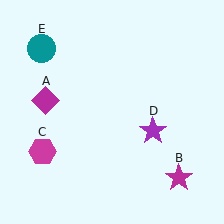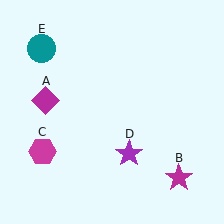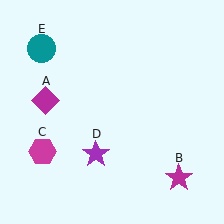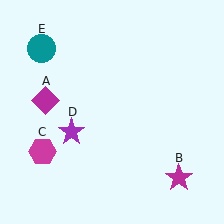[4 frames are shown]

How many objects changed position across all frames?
1 object changed position: purple star (object D).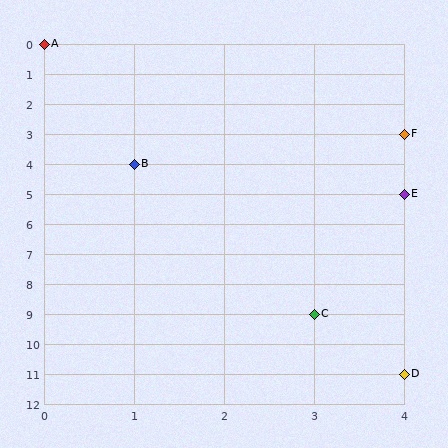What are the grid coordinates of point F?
Point F is at grid coordinates (4, 3).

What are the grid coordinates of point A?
Point A is at grid coordinates (0, 0).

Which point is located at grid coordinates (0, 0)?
Point A is at (0, 0).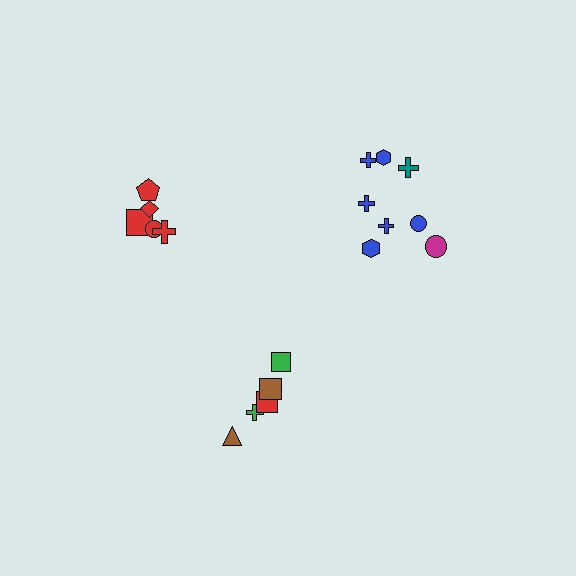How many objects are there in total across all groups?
There are 18 objects.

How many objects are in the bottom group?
There are 5 objects.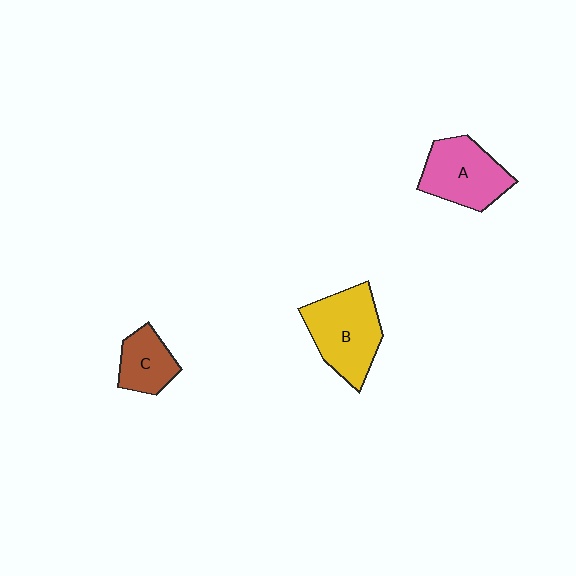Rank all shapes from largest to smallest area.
From largest to smallest: B (yellow), A (pink), C (brown).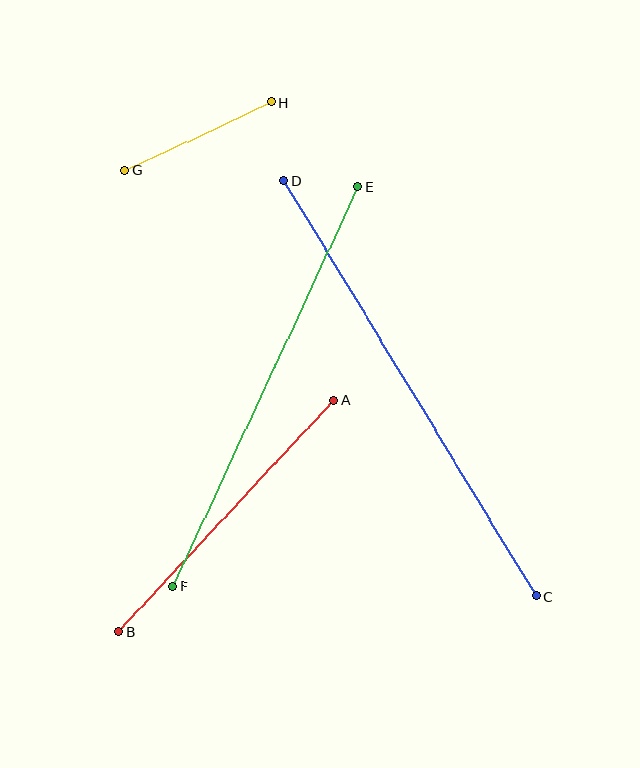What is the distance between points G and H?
The distance is approximately 161 pixels.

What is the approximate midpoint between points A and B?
The midpoint is at approximately (226, 516) pixels.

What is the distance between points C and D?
The distance is approximately 486 pixels.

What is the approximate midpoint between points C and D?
The midpoint is at approximately (410, 388) pixels.